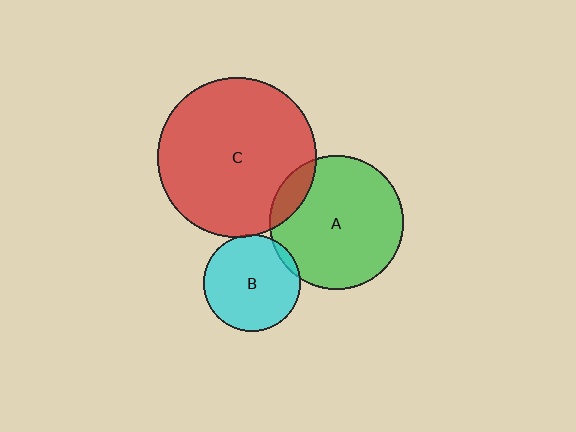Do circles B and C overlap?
Yes.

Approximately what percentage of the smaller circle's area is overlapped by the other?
Approximately 5%.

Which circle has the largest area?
Circle C (red).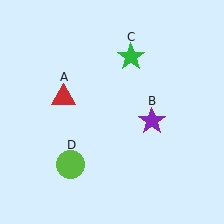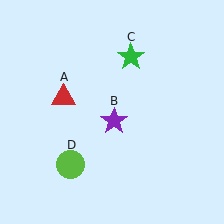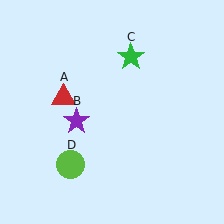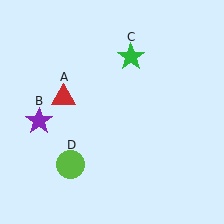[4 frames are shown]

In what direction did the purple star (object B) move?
The purple star (object B) moved left.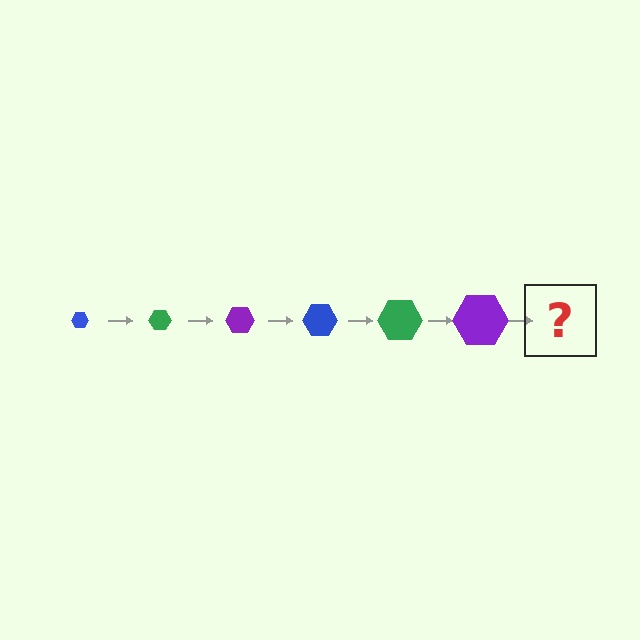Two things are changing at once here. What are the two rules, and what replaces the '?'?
The two rules are that the hexagon grows larger each step and the color cycles through blue, green, and purple. The '?' should be a blue hexagon, larger than the previous one.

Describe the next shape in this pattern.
It should be a blue hexagon, larger than the previous one.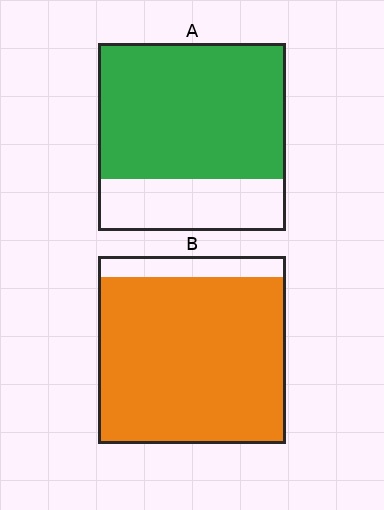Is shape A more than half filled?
Yes.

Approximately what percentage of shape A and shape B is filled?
A is approximately 70% and B is approximately 90%.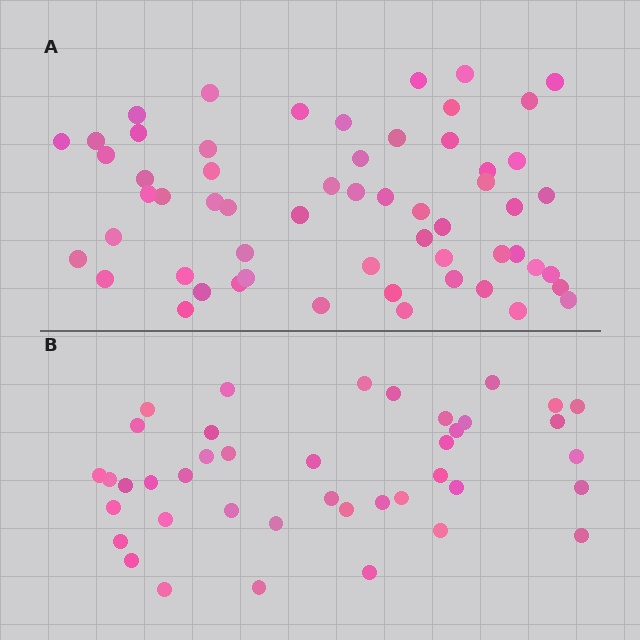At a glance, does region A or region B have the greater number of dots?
Region A (the top region) has more dots.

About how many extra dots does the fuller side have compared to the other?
Region A has approximately 15 more dots than region B.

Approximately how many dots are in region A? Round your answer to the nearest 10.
About 60 dots. (The exact count is 58, which rounds to 60.)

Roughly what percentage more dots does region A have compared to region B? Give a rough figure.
About 40% more.